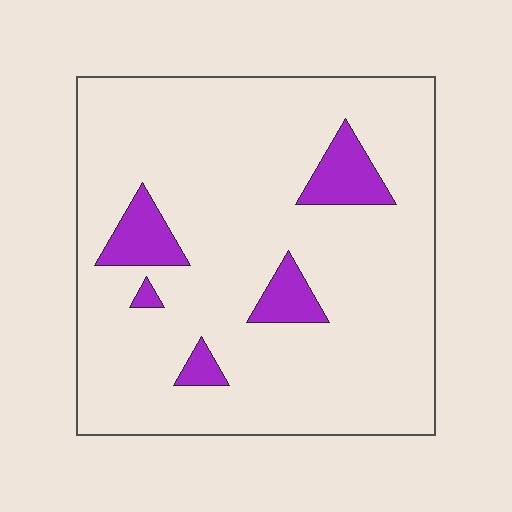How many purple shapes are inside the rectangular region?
5.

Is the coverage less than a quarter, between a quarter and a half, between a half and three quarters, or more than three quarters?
Less than a quarter.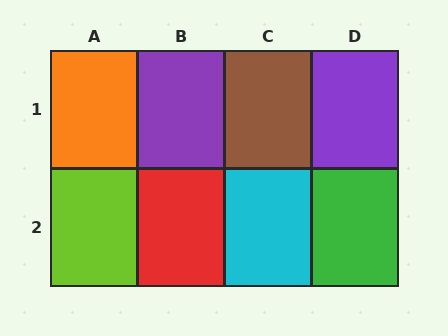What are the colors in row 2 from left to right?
Lime, red, cyan, green.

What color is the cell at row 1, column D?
Purple.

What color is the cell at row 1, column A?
Orange.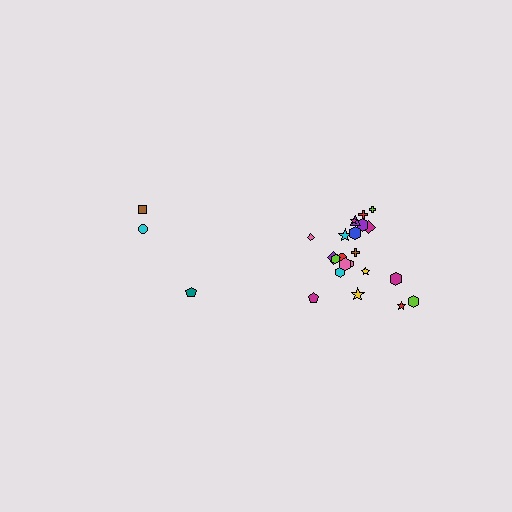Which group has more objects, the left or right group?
The right group.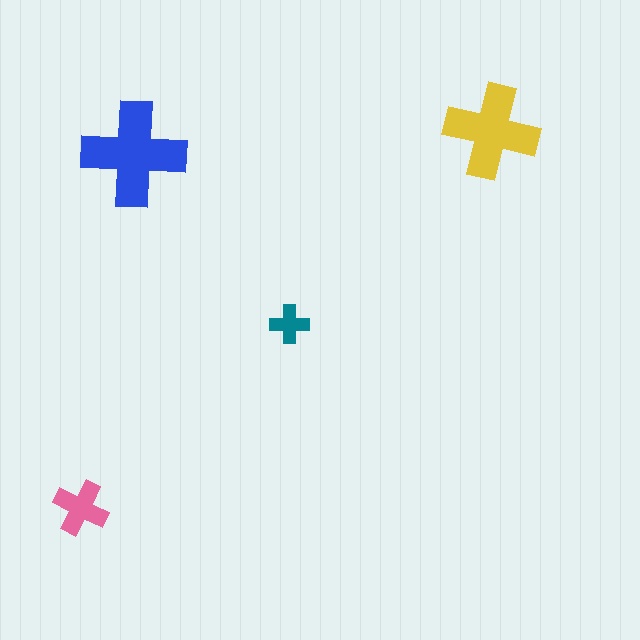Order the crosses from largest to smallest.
the blue one, the yellow one, the pink one, the teal one.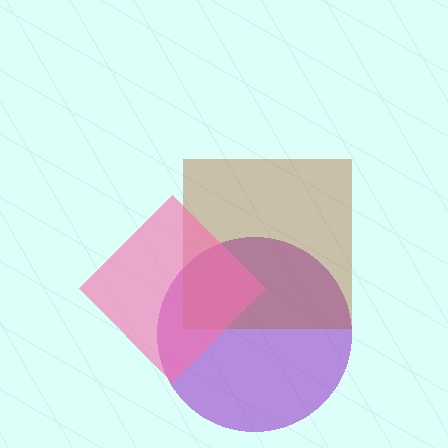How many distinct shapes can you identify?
There are 3 distinct shapes: a purple circle, a brown square, a pink diamond.